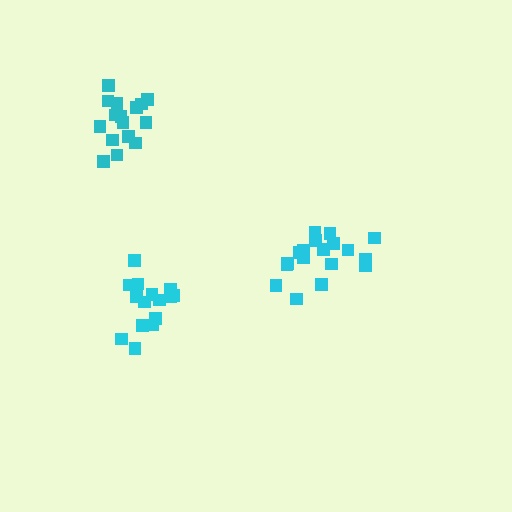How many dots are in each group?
Group 1: 15 dots, Group 2: 18 dots, Group 3: 16 dots (49 total).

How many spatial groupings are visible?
There are 3 spatial groupings.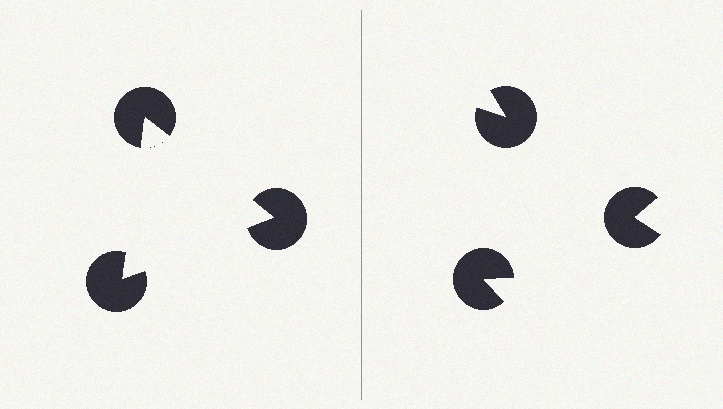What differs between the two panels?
The pac-man discs are positioned identically on both sides; only the wedge orientations differ. On the left they align to a triangle; on the right they are misaligned.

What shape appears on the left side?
An illusory triangle.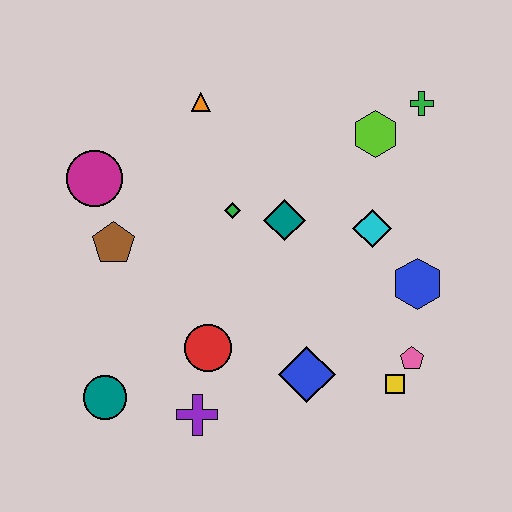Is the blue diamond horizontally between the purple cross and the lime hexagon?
Yes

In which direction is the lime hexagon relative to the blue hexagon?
The lime hexagon is above the blue hexagon.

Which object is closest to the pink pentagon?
The yellow square is closest to the pink pentagon.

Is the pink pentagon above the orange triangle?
No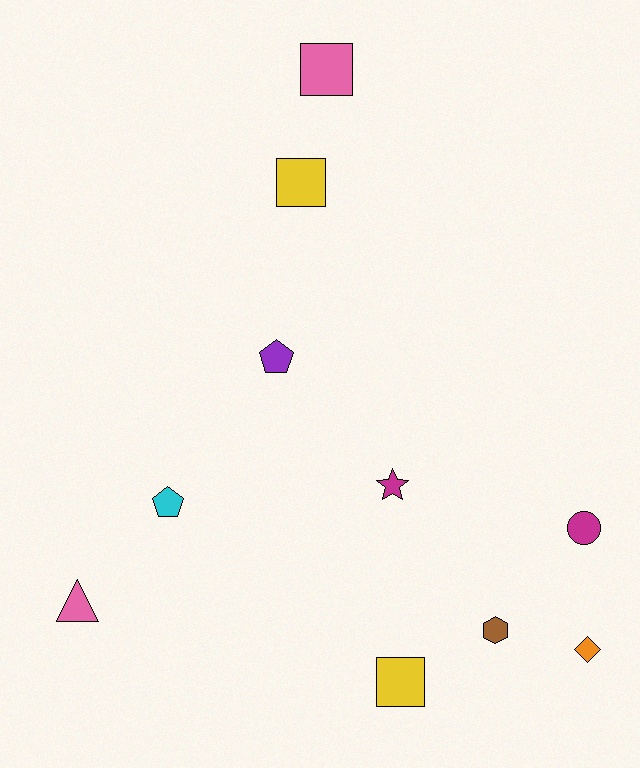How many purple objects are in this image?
There is 1 purple object.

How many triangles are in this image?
There is 1 triangle.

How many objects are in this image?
There are 10 objects.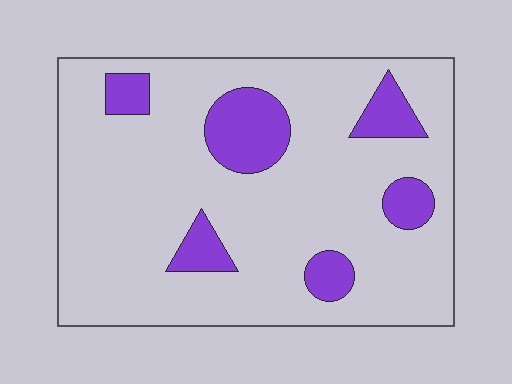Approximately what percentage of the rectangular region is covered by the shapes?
Approximately 15%.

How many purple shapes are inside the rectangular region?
6.